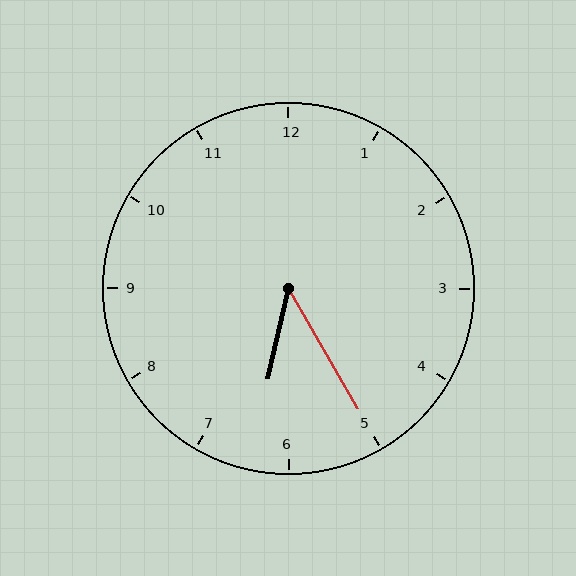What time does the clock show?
6:25.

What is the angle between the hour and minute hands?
Approximately 42 degrees.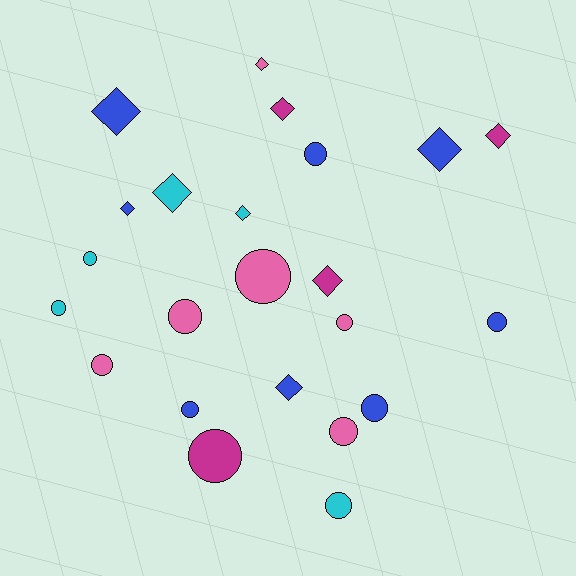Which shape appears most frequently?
Circle, with 13 objects.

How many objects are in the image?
There are 23 objects.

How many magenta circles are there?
There is 1 magenta circle.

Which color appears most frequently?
Blue, with 8 objects.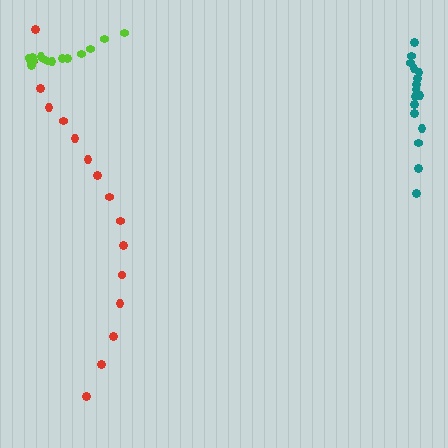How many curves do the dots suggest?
There are 3 distinct paths.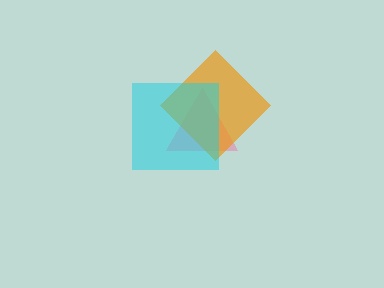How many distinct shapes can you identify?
There are 3 distinct shapes: a pink triangle, an orange diamond, a cyan square.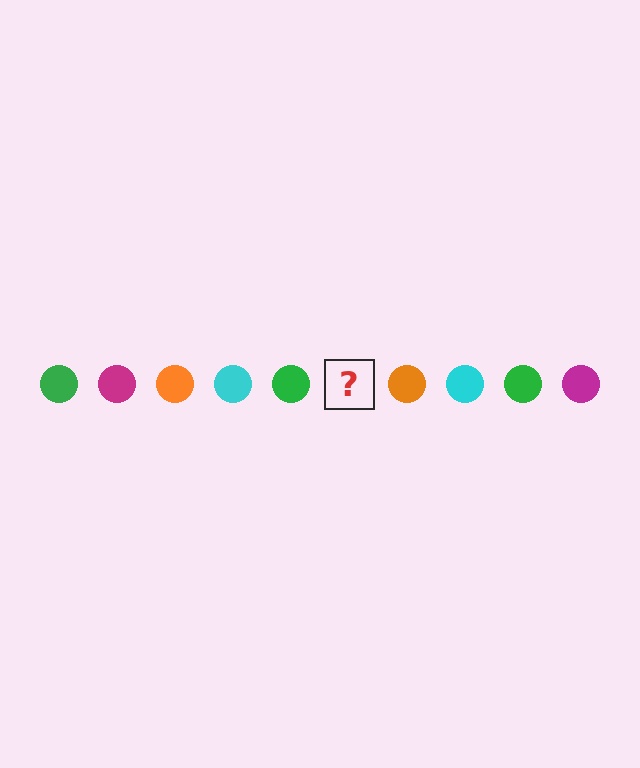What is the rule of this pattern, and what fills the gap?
The rule is that the pattern cycles through green, magenta, orange, cyan circles. The gap should be filled with a magenta circle.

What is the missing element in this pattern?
The missing element is a magenta circle.